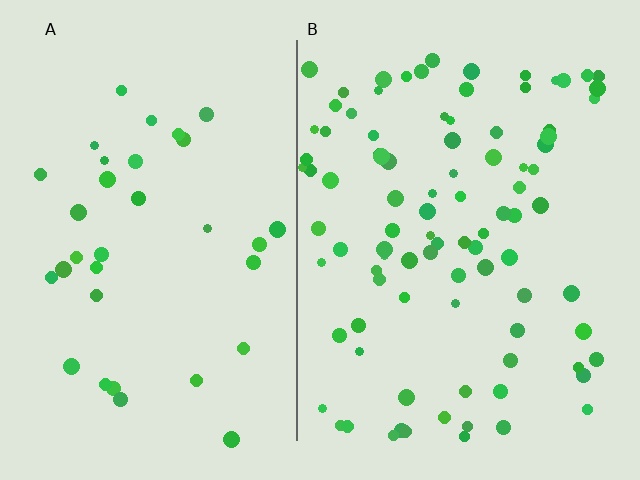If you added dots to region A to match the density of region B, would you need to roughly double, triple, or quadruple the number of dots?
Approximately triple.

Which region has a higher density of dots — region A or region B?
B (the right).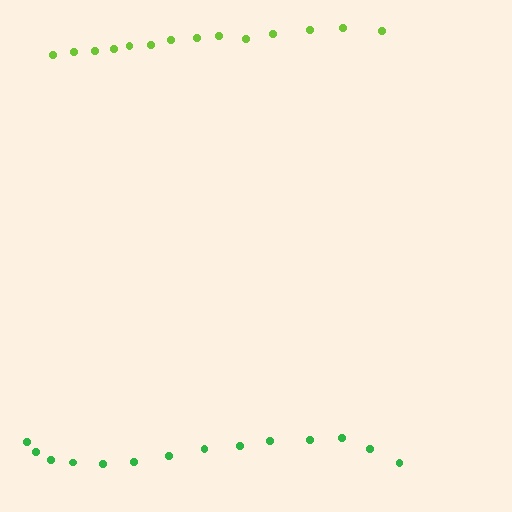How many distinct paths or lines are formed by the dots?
There are 2 distinct paths.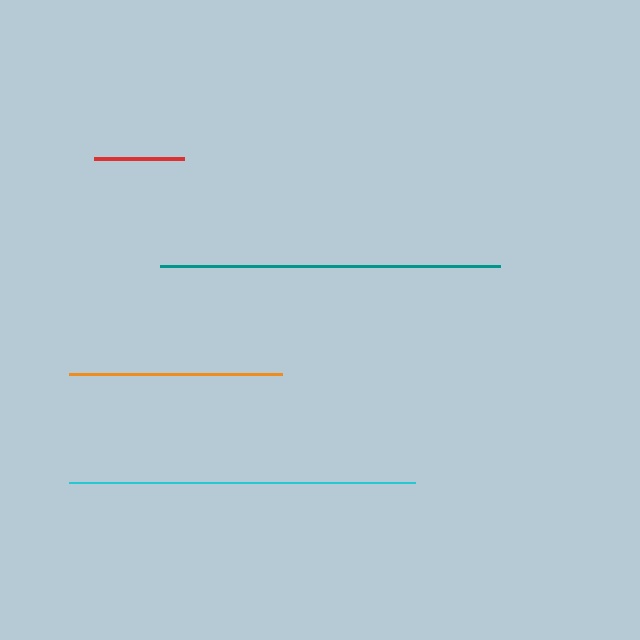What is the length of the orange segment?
The orange segment is approximately 213 pixels long.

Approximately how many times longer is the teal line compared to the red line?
The teal line is approximately 3.7 times the length of the red line.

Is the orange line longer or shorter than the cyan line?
The cyan line is longer than the orange line.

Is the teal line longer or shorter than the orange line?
The teal line is longer than the orange line.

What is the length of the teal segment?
The teal segment is approximately 340 pixels long.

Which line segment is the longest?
The cyan line is the longest at approximately 346 pixels.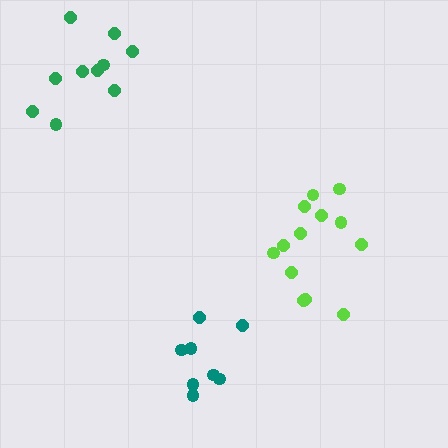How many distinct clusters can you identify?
There are 3 distinct clusters.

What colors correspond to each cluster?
The clusters are colored: lime, green, teal.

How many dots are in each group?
Group 1: 13 dots, Group 2: 10 dots, Group 3: 8 dots (31 total).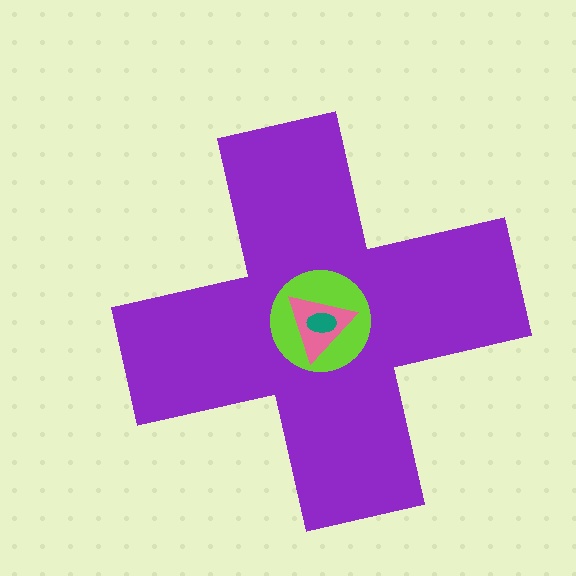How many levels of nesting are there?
4.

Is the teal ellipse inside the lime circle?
Yes.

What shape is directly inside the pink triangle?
The teal ellipse.